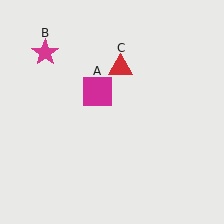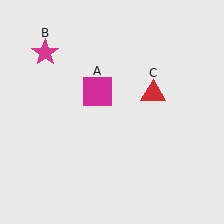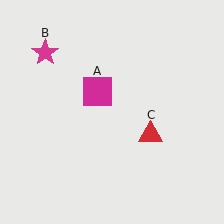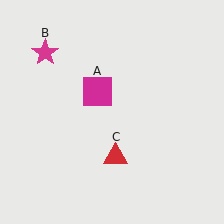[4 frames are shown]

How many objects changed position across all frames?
1 object changed position: red triangle (object C).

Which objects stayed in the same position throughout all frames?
Magenta square (object A) and magenta star (object B) remained stationary.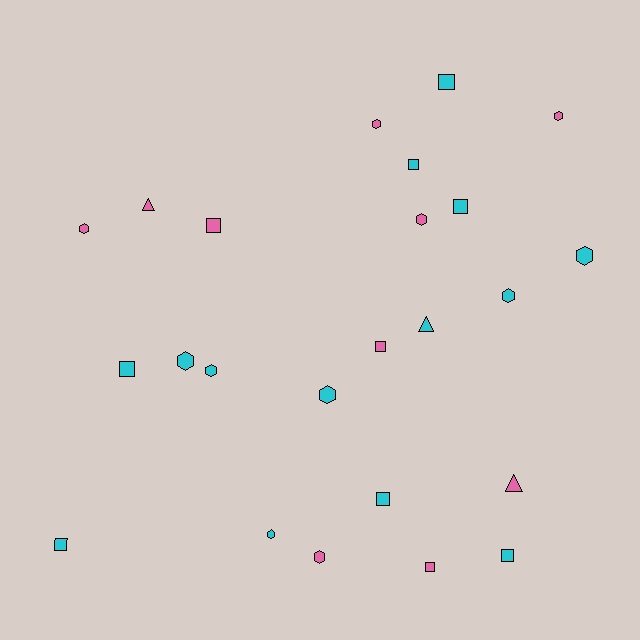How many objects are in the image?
There are 24 objects.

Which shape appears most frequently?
Hexagon, with 11 objects.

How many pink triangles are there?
There are 2 pink triangles.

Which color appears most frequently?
Cyan, with 14 objects.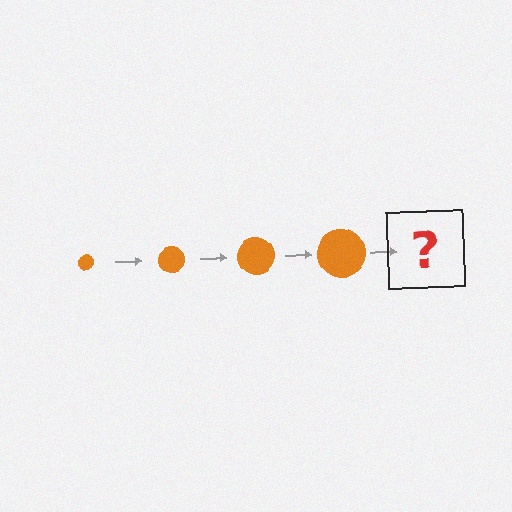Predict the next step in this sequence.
The next step is an orange circle, larger than the previous one.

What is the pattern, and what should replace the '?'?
The pattern is that the circle gets progressively larger each step. The '?' should be an orange circle, larger than the previous one.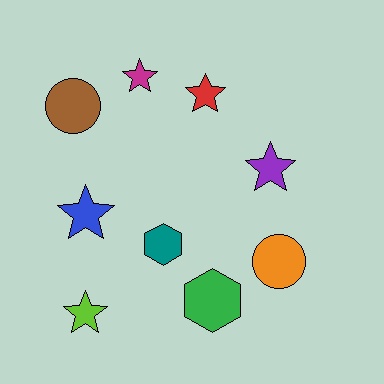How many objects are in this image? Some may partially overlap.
There are 9 objects.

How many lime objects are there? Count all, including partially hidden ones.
There is 1 lime object.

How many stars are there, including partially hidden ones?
There are 5 stars.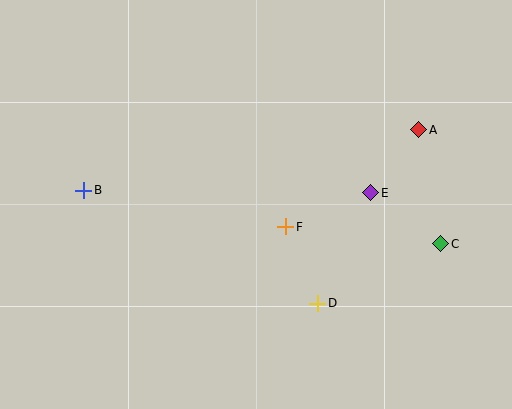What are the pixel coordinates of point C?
Point C is at (441, 244).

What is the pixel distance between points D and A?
The distance between D and A is 201 pixels.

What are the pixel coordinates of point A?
Point A is at (419, 130).